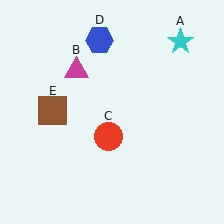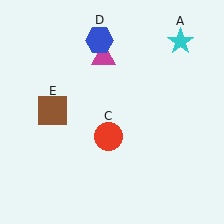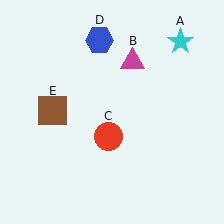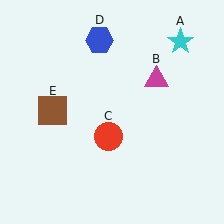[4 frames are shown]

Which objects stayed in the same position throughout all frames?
Cyan star (object A) and red circle (object C) and blue hexagon (object D) and brown square (object E) remained stationary.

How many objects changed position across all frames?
1 object changed position: magenta triangle (object B).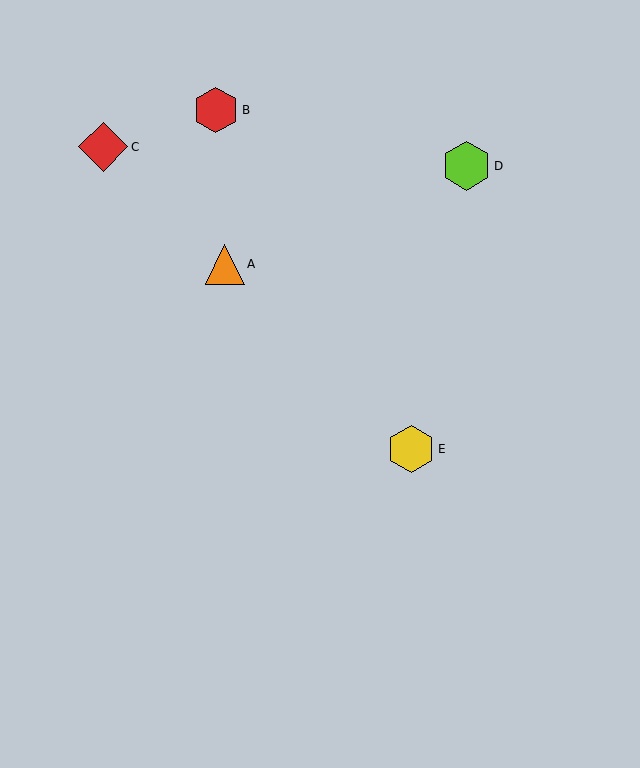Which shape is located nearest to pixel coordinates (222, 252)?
The orange triangle (labeled A) at (225, 264) is nearest to that location.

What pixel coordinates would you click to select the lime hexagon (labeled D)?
Click at (466, 166) to select the lime hexagon D.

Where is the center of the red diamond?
The center of the red diamond is at (103, 147).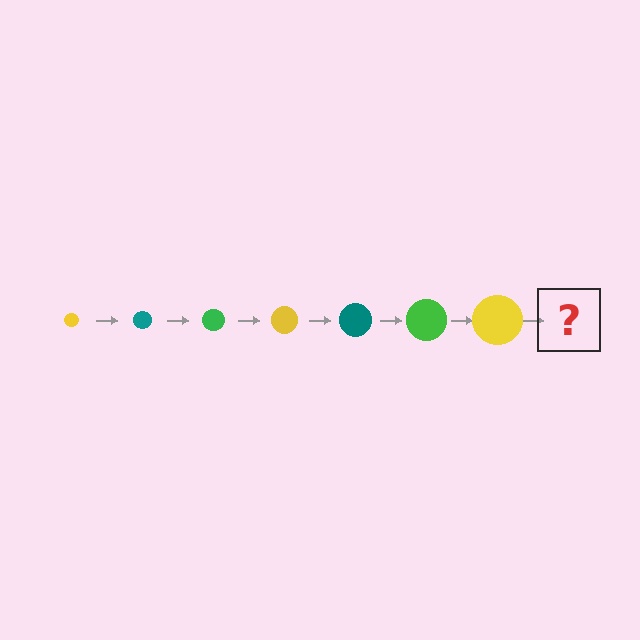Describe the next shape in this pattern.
It should be a teal circle, larger than the previous one.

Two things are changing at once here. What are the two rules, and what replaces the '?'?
The two rules are that the circle grows larger each step and the color cycles through yellow, teal, and green. The '?' should be a teal circle, larger than the previous one.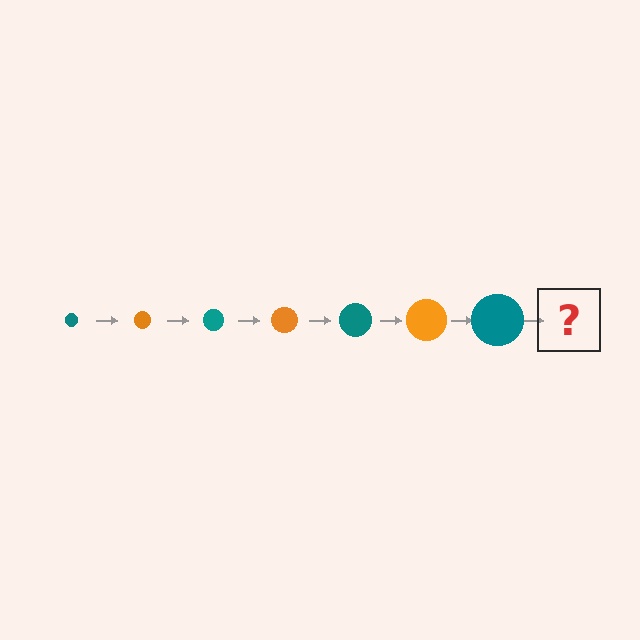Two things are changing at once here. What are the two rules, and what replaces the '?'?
The two rules are that the circle grows larger each step and the color cycles through teal and orange. The '?' should be an orange circle, larger than the previous one.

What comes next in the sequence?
The next element should be an orange circle, larger than the previous one.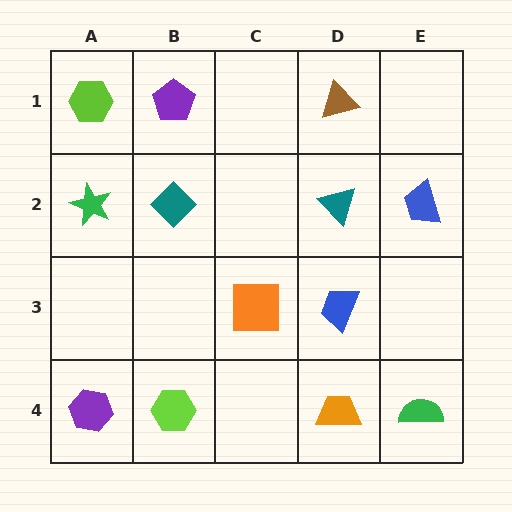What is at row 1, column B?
A purple pentagon.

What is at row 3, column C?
An orange square.